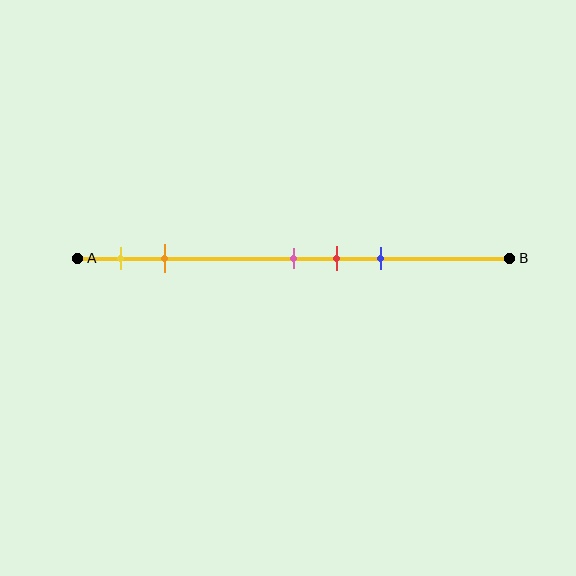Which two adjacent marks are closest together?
The pink and red marks are the closest adjacent pair.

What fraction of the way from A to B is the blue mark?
The blue mark is approximately 70% (0.7) of the way from A to B.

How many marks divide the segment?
There are 5 marks dividing the segment.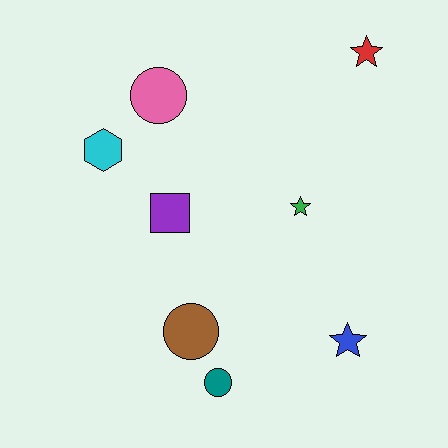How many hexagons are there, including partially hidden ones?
There is 1 hexagon.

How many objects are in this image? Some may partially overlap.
There are 8 objects.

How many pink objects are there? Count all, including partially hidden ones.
There is 1 pink object.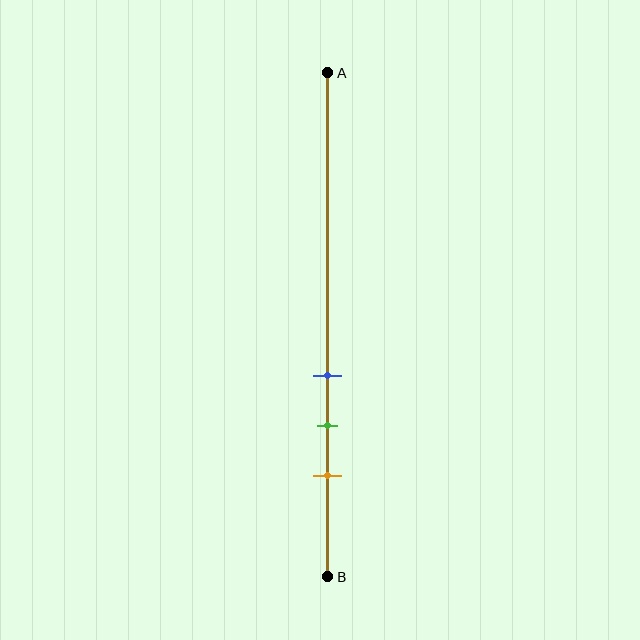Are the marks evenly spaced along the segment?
Yes, the marks are approximately evenly spaced.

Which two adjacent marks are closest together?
The blue and green marks are the closest adjacent pair.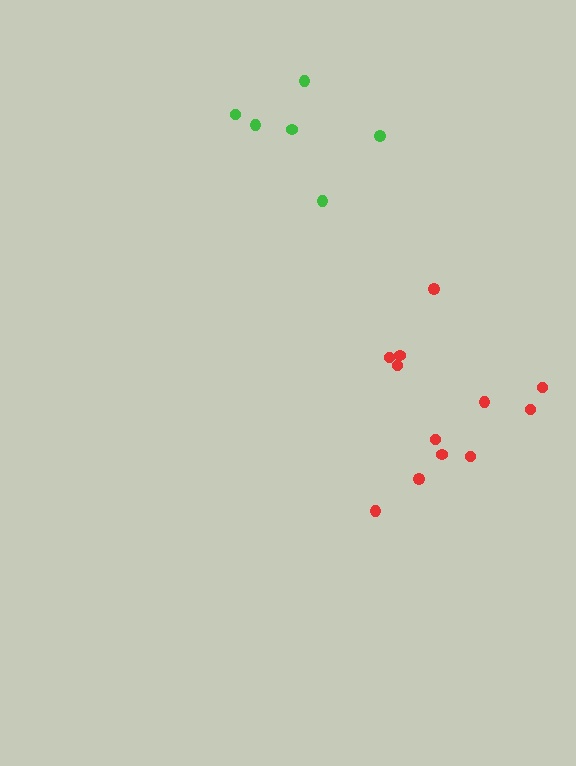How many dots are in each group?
Group 1: 6 dots, Group 2: 12 dots (18 total).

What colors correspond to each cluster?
The clusters are colored: green, red.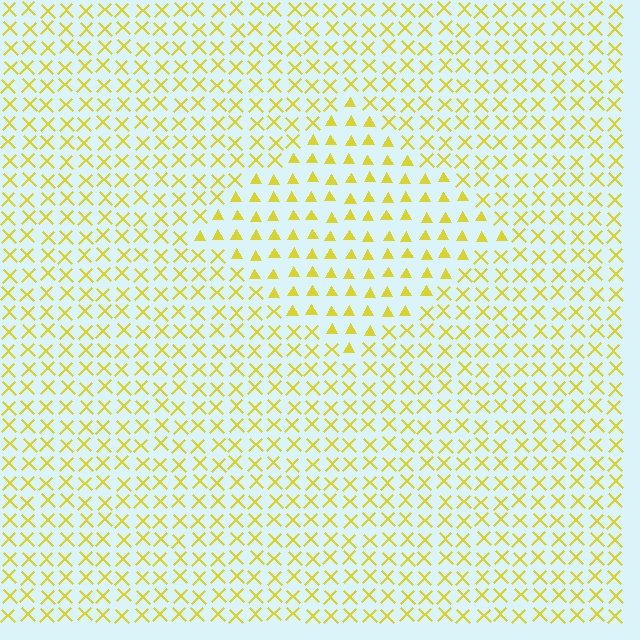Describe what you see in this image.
The image is filled with small yellow elements arranged in a uniform grid. A diamond-shaped region contains triangles, while the surrounding area contains X marks. The boundary is defined purely by the change in element shape.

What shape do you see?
I see a diamond.